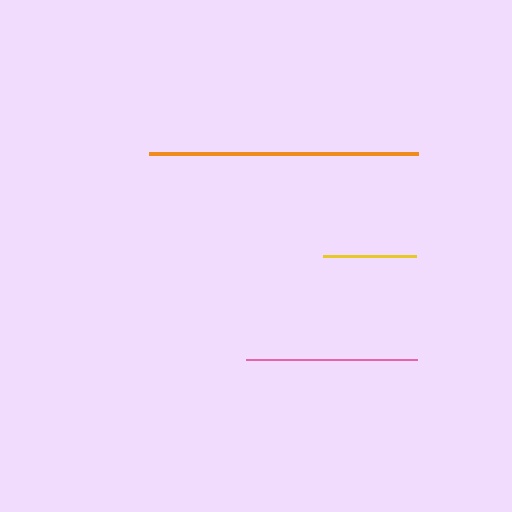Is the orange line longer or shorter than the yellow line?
The orange line is longer than the yellow line.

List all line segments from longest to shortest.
From longest to shortest: orange, pink, yellow.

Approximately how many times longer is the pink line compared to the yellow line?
The pink line is approximately 1.8 times the length of the yellow line.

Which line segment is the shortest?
The yellow line is the shortest at approximately 93 pixels.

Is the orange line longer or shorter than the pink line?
The orange line is longer than the pink line.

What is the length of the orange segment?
The orange segment is approximately 269 pixels long.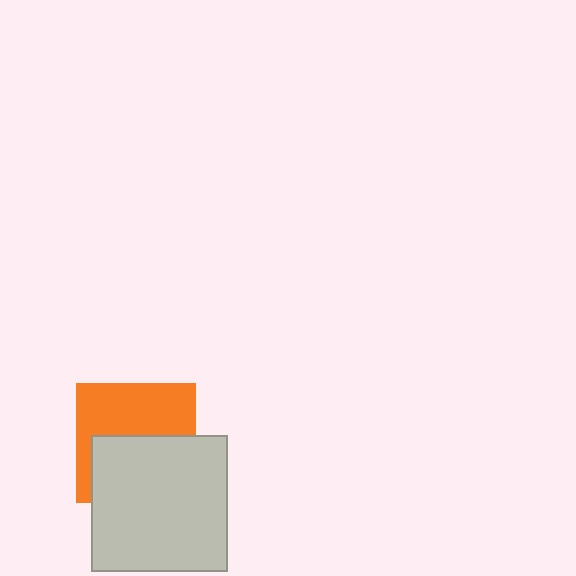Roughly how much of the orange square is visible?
About half of it is visible (roughly 51%).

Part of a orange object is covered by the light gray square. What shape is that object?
It is a square.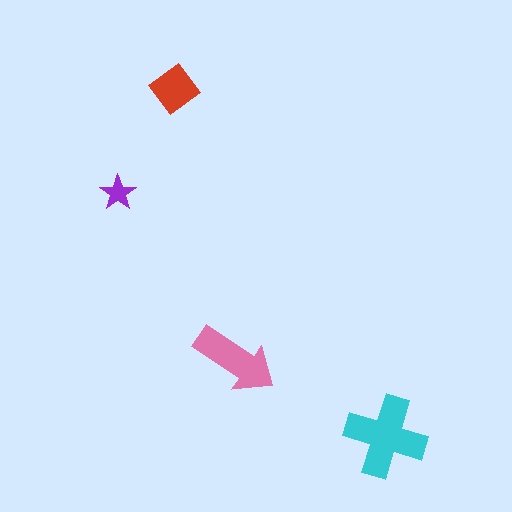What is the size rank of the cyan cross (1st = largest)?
1st.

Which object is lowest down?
The cyan cross is bottommost.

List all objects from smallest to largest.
The purple star, the red diamond, the pink arrow, the cyan cross.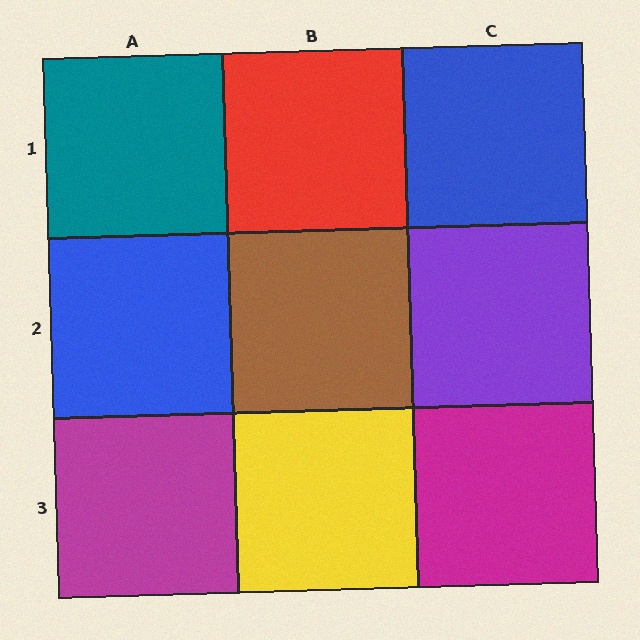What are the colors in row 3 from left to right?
Magenta, yellow, magenta.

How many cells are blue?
2 cells are blue.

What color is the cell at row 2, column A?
Blue.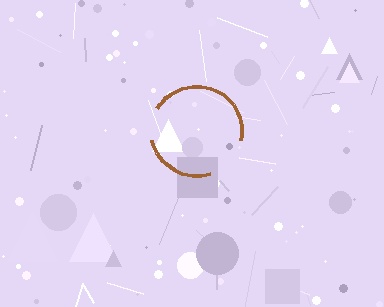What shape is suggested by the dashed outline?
The dashed outline suggests a circle.